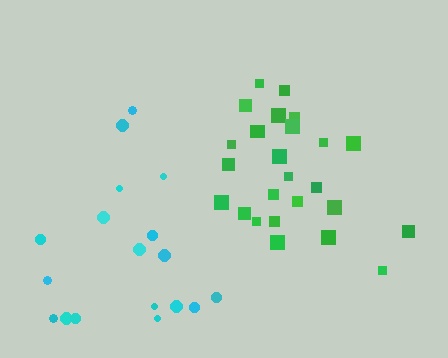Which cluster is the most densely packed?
Green.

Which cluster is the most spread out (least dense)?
Cyan.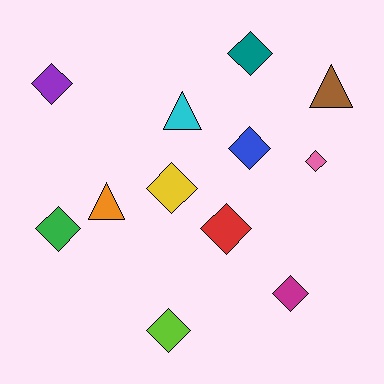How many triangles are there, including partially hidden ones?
There are 3 triangles.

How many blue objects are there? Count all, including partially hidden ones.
There is 1 blue object.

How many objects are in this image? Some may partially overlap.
There are 12 objects.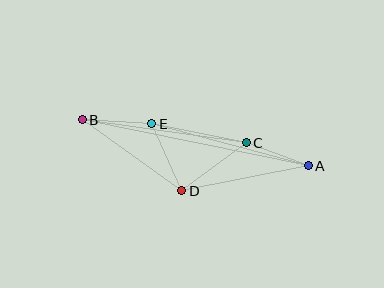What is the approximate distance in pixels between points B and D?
The distance between B and D is approximately 122 pixels.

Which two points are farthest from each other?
Points A and B are farthest from each other.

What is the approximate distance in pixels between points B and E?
The distance between B and E is approximately 69 pixels.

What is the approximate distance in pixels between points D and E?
The distance between D and E is approximately 73 pixels.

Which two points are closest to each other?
Points A and C are closest to each other.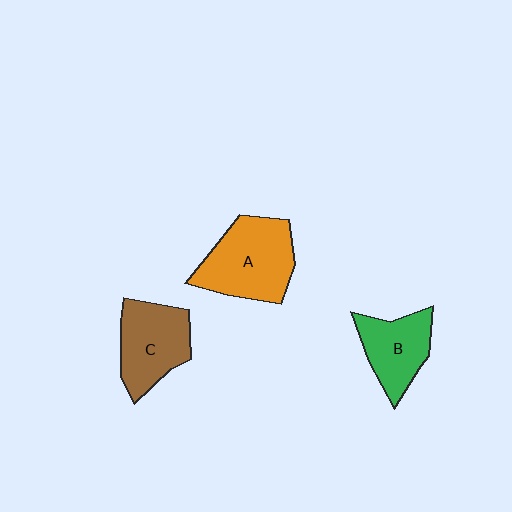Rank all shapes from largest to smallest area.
From largest to smallest: A (orange), C (brown), B (green).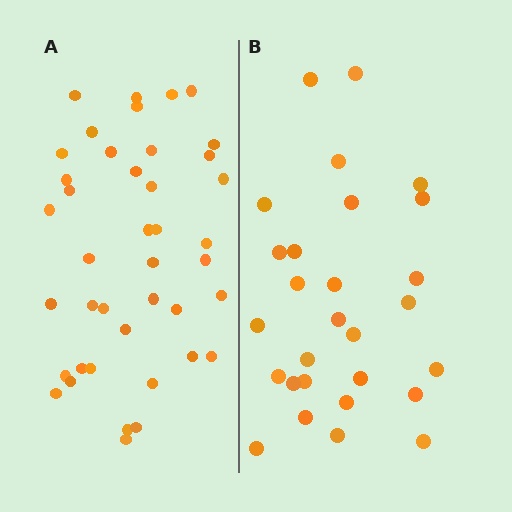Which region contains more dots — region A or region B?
Region A (the left region) has more dots.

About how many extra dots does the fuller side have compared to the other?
Region A has approximately 15 more dots than region B.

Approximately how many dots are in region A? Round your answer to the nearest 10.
About 40 dots. (The exact count is 41, which rounds to 40.)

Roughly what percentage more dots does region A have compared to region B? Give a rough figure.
About 45% more.